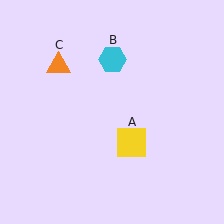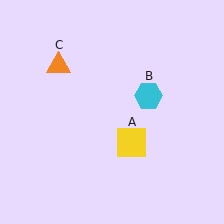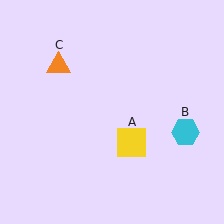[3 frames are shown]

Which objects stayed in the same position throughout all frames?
Yellow square (object A) and orange triangle (object C) remained stationary.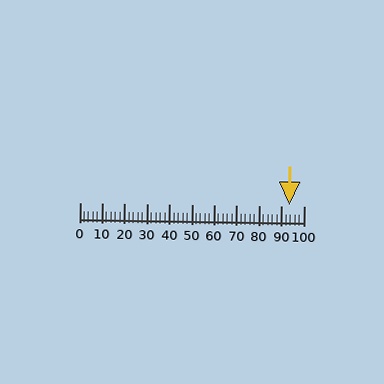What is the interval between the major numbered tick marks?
The major tick marks are spaced 10 units apart.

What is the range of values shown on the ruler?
The ruler shows values from 0 to 100.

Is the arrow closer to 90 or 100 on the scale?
The arrow is closer to 90.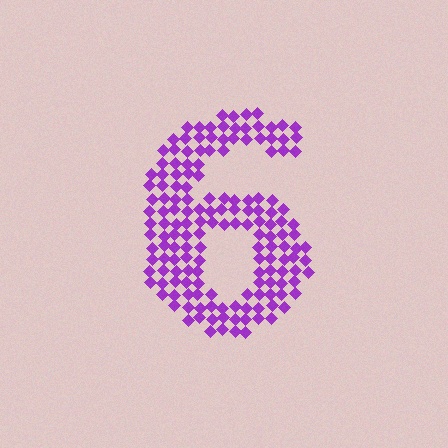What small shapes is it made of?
It is made of small diamonds.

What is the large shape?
The large shape is the digit 6.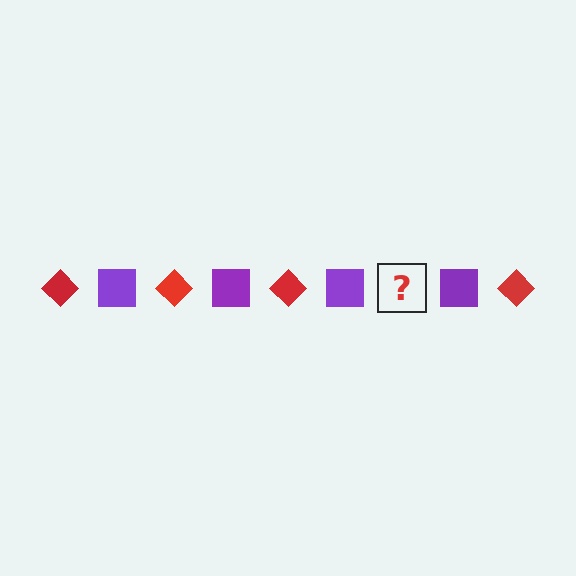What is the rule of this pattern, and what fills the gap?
The rule is that the pattern alternates between red diamond and purple square. The gap should be filled with a red diamond.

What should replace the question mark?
The question mark should be replaced with a red diamond.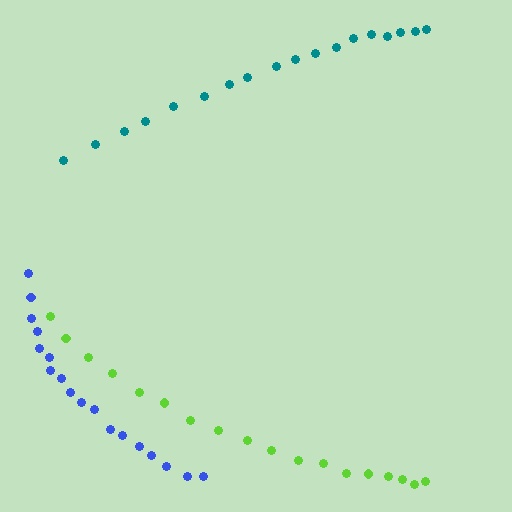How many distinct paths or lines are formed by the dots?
There are 3 distinct paths.